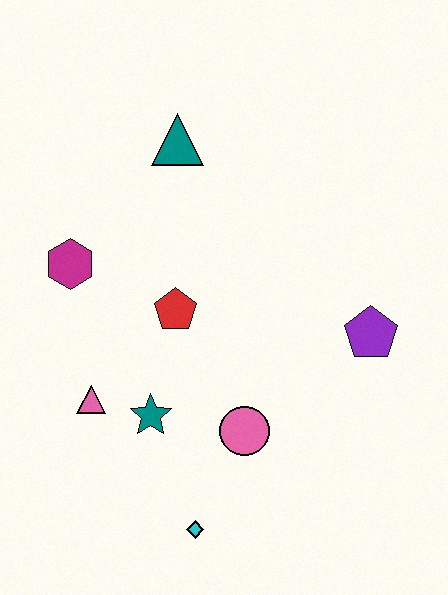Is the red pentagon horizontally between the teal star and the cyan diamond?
Yes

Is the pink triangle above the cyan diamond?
Yes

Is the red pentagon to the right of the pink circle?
No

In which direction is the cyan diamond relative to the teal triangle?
The cyan diamond is below the teal triangle.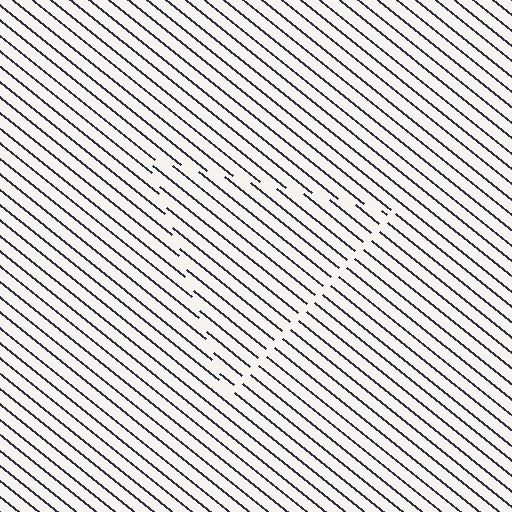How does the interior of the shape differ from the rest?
The interior of the shape contains the same grating, shifted by half a period — the contour is defined by the phase discontinuity where line-ends from the inner and outer gratings abut.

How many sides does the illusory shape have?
3 sides — the line-ends trace a triangle.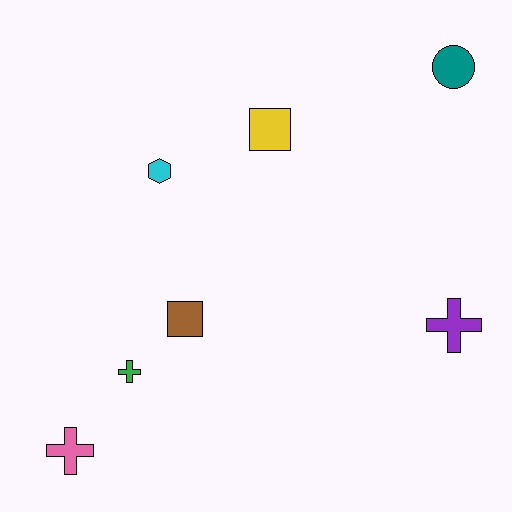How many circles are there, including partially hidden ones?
There is 1 circle.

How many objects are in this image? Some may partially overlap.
There are 7 objects.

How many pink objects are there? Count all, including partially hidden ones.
There is 1 pink object.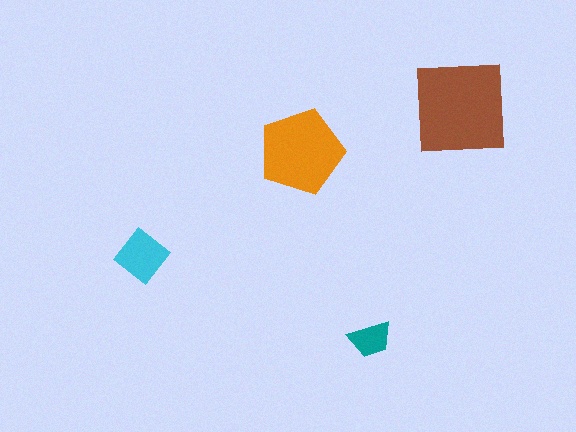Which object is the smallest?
The teal trapezoid.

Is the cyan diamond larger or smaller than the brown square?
Smaller.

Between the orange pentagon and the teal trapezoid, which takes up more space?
The orange pentagon.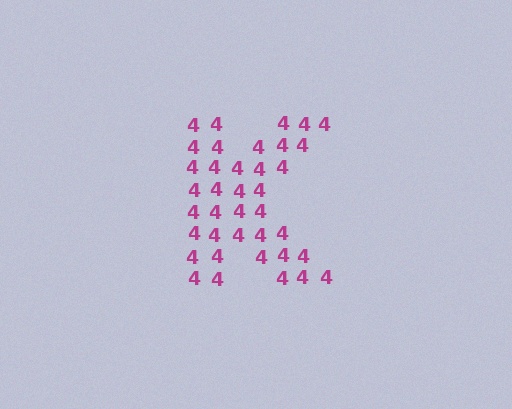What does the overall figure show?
The overall figure shows the letter K.